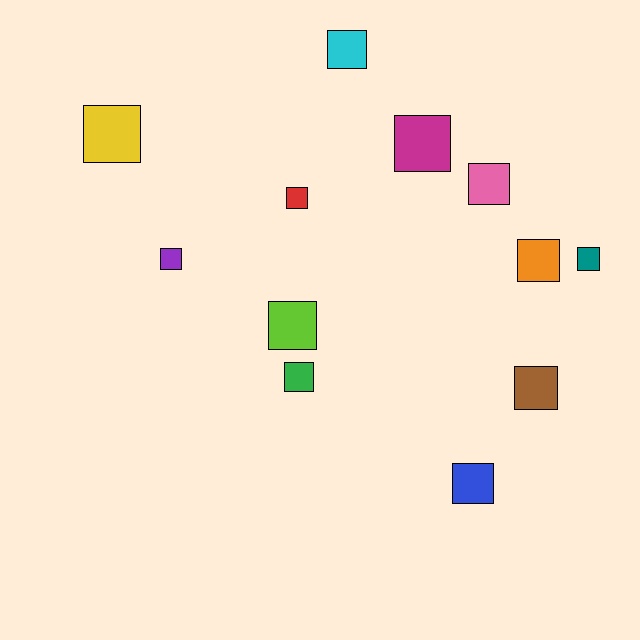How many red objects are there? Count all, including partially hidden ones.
There is 1 red object.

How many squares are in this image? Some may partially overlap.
There are 12 squares.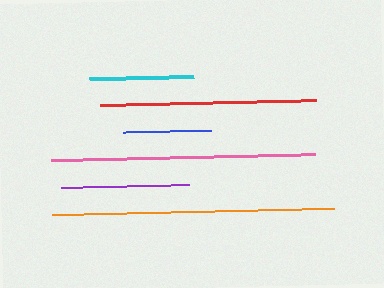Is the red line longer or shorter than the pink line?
The pink line is longer than the red line.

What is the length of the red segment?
The red segment is approximately 216 pixels long.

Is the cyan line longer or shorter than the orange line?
The orange line is longer than the cyan line.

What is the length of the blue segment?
The blue segment is approximately 89 pixels long.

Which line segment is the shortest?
The blue line is the shortest at approximately 89 pixels.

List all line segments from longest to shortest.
From longest to shortest: orange, pink, red, purple, cyan, blue.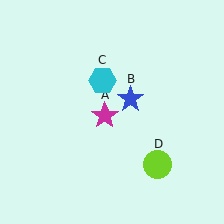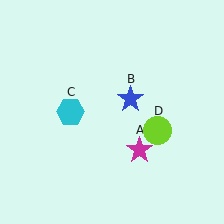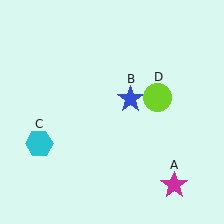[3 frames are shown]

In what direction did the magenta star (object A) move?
The magenta star (object A) moved down and to the right.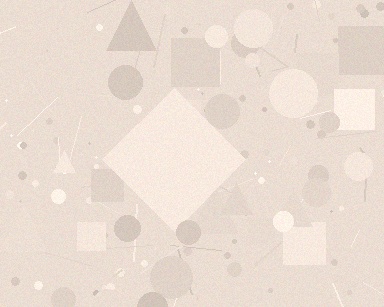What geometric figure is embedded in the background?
A diamond is embedded in the background.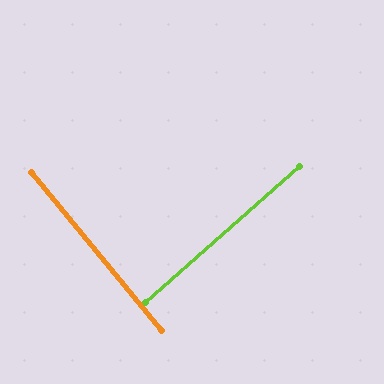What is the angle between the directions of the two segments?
Approximately 88 degrees.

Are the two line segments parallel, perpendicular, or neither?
Perpendicular — they meet at approximately 88°.